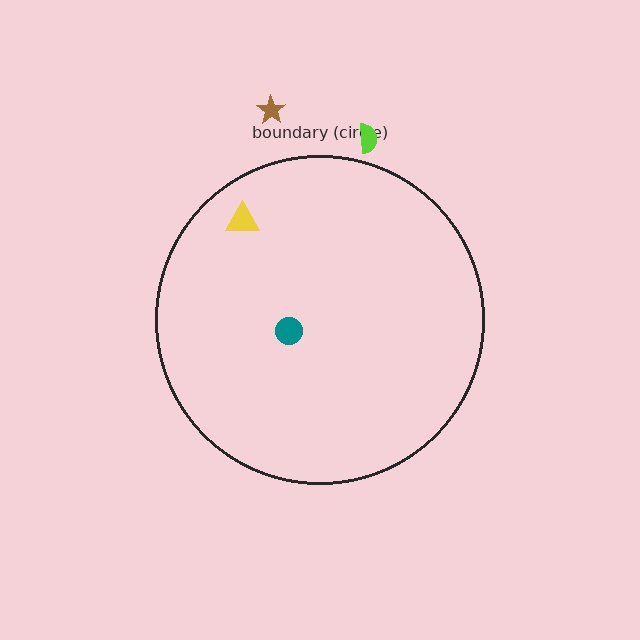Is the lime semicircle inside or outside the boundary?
Outside.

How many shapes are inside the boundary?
2 inside, 2 outside.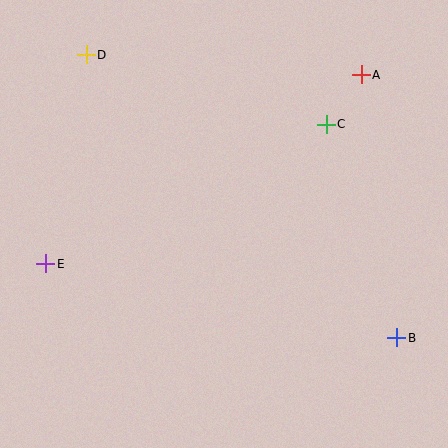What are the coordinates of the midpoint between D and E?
The midpoint between D and E is at (66, 159).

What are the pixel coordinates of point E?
Point E is at (45, 264).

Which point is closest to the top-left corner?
Point D is closest to the top-left corner.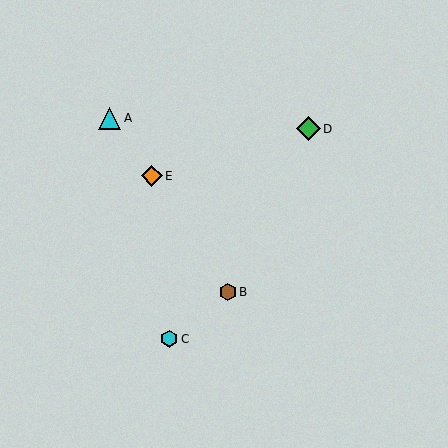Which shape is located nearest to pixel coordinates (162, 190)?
The orange diamond (labeled E) at (152, 176) is nearest to that location.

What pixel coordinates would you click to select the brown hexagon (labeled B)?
Click at (228, 292) to select the brown hexagon B.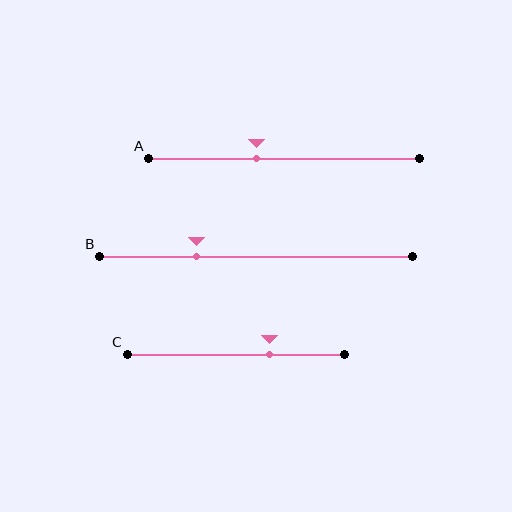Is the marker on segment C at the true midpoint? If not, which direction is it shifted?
No, the marker on segment C is shifted to the right by about 15% of the segment length.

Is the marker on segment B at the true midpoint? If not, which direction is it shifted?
No, the marker on segment B is shifted to the left by about 19% of the segment length.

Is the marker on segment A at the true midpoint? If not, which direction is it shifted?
No, the marker on segment A is shifted to the left by about 10% of the segment length.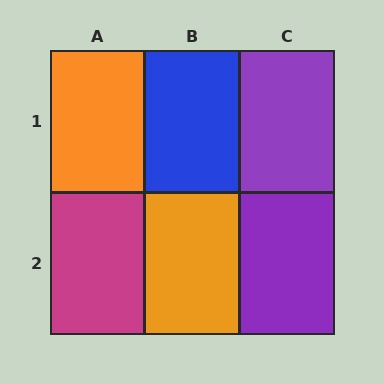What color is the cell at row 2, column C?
Purple.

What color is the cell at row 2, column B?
Orange.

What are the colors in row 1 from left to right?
Orange, blue, purple.